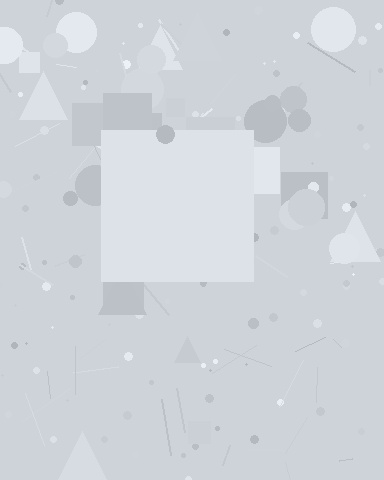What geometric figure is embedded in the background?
A square is embedded in the background.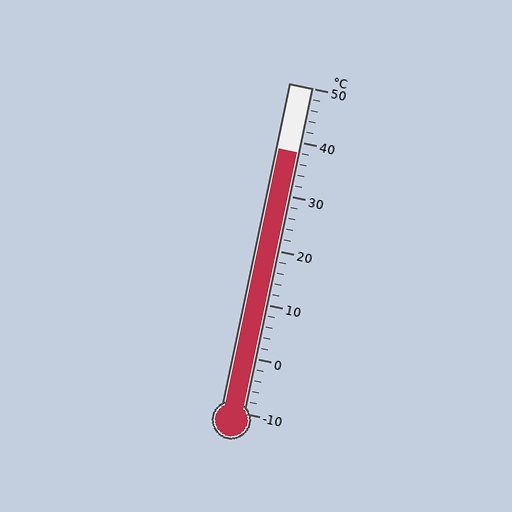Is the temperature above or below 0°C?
The temperature is above 0°C.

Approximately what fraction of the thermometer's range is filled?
The thermometer is filled to approximately 80% of its range.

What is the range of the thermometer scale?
The thermometer scale ranges from -10°C to 50°C.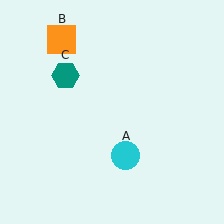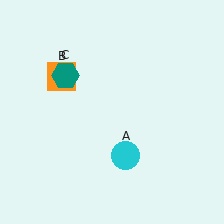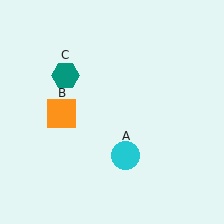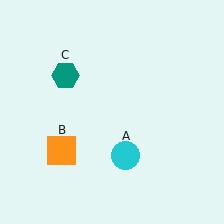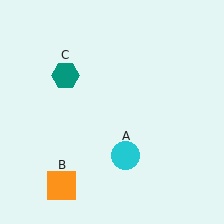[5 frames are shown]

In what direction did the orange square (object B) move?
The orange square (object B) moved down.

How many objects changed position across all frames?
1 object changed position: orange square (object B).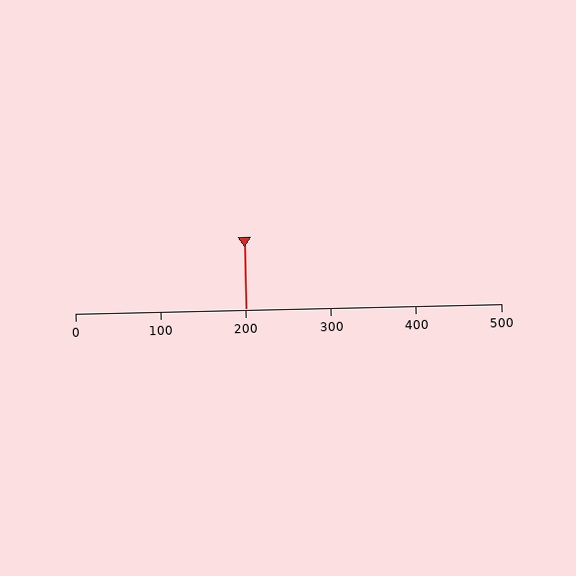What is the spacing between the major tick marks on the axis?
The major ticks are spaced 100 apart.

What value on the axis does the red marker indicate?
The marker indicates approximately 200.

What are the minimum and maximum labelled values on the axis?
The axis runs from 0 to 500.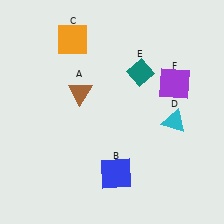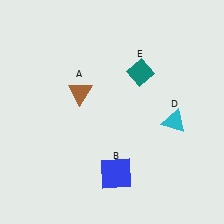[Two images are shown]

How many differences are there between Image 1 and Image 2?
There are 2 differences between the two images.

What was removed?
The orange square (C), the purple square (F) were removed in Image 2.